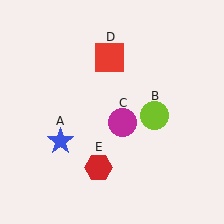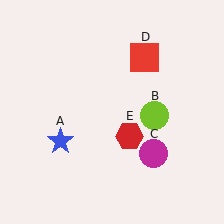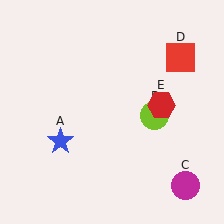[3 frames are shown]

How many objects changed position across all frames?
3 objects changed position: magenta circle (object C), red square (object D), red hexagon (object E).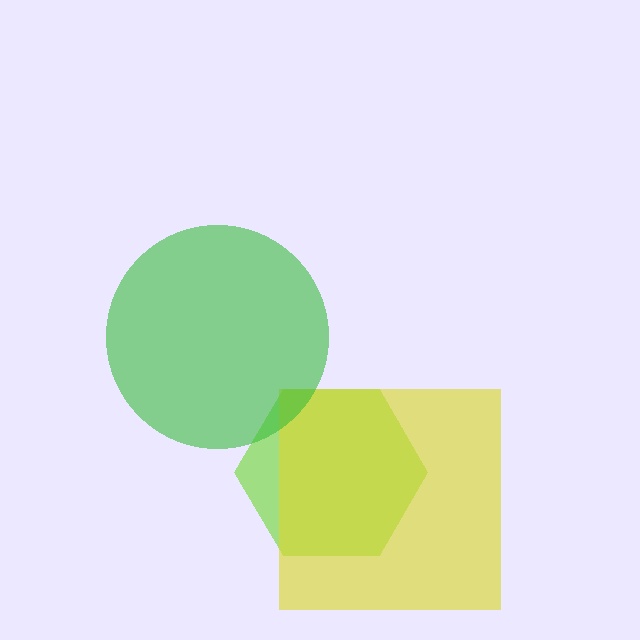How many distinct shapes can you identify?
There are 3 distinct shapes: a lime hexagon, a yellow square, a green circle.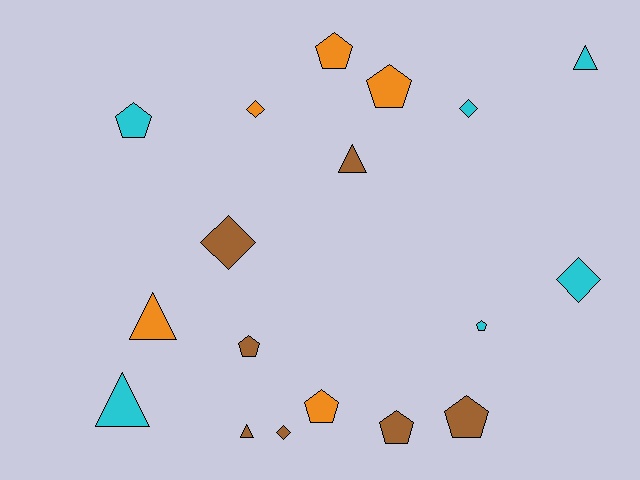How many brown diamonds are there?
There are 2 brown diamonds.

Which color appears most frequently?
Brown, with 7 objects.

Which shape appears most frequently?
Pentagon, with 8 objects.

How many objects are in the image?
There are 18 objects.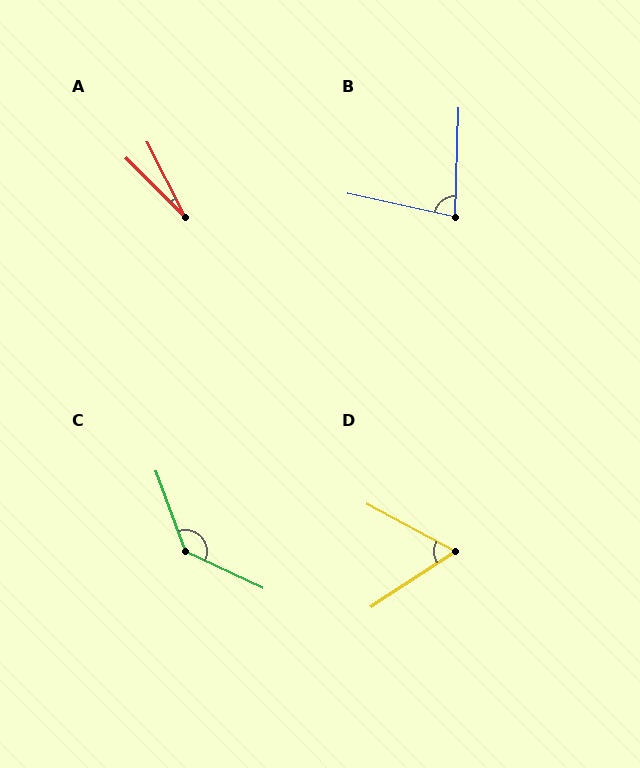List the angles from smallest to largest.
A (18°), D (62°), B (79°), C (135°).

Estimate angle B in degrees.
Approximately 79 degrees.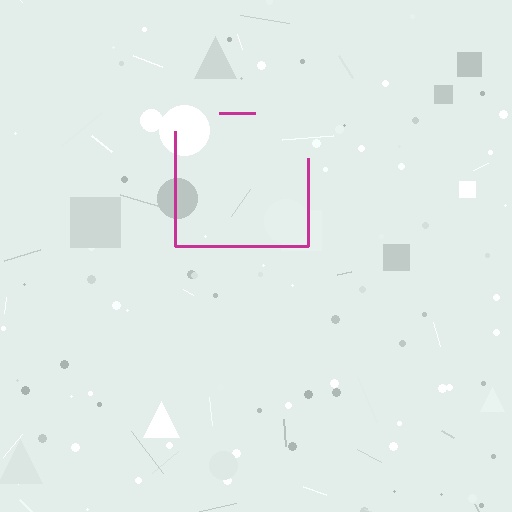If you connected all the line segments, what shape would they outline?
They would outline a square.